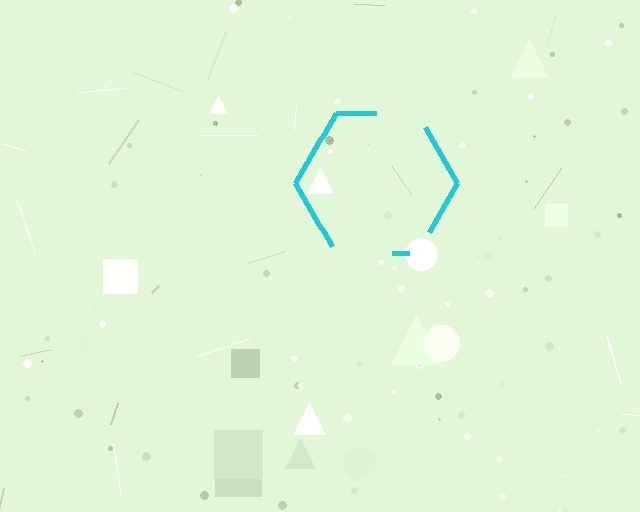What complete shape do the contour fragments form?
The contour fragments form a hexagon.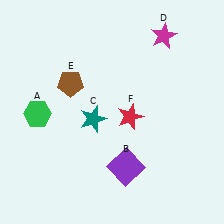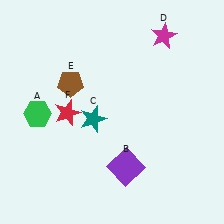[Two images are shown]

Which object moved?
The red star (F) moved left.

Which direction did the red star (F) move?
The red star (F) moved left.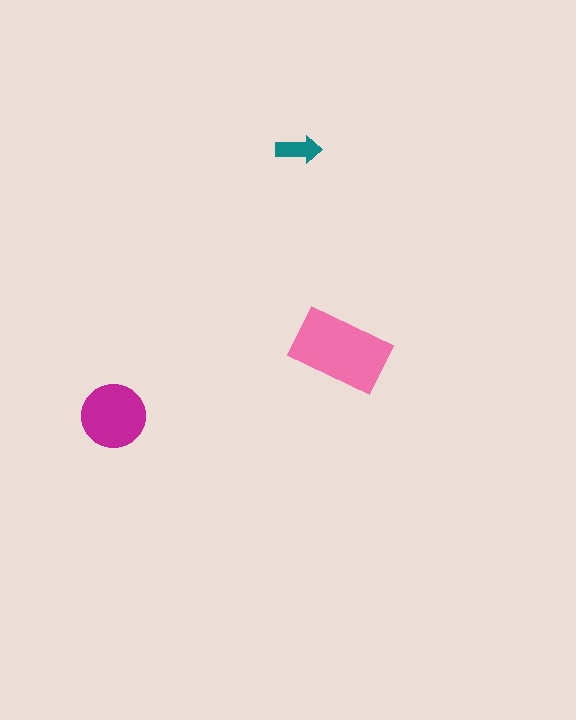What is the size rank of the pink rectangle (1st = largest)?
1st.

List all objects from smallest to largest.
The teal arrow, the magenta circle, the pink rectangle.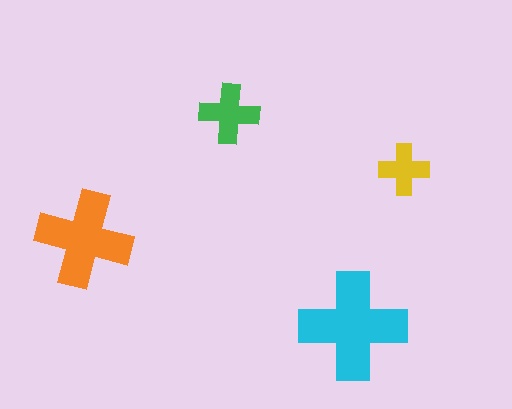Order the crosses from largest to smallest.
the cyan one, the orange one, the green one, the yellow one.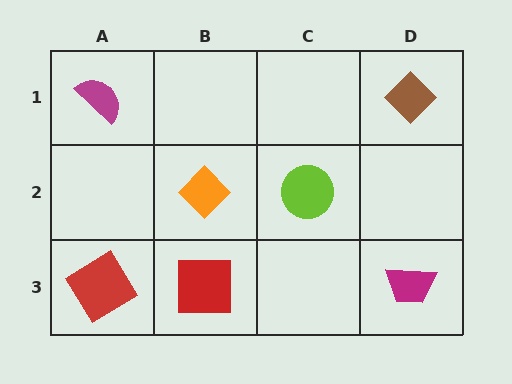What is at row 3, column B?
A red square.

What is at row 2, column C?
A lime circle.